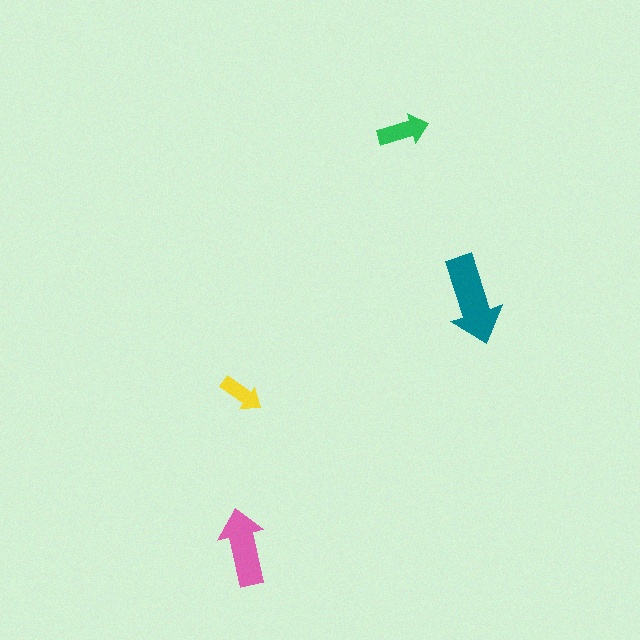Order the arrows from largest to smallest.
the teal one, the pink one, the green one, the yellow one.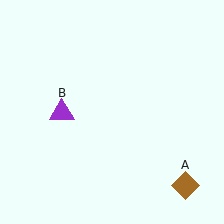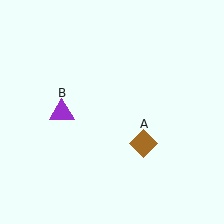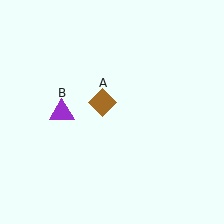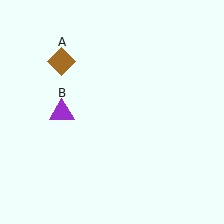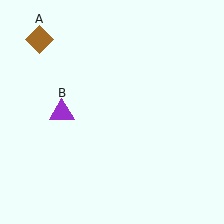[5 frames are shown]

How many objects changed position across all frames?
1 object changed position: brown diamond (object A).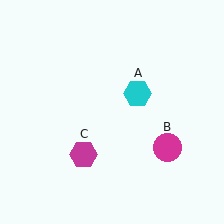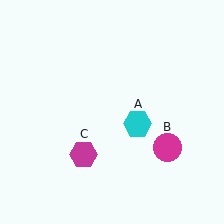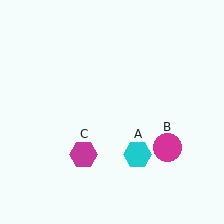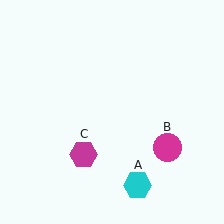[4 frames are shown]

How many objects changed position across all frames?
1 object changed position: cyan hexagon (object A).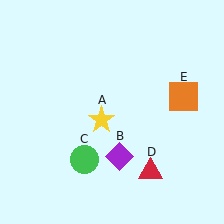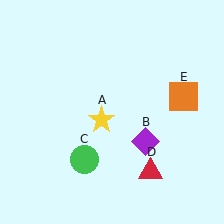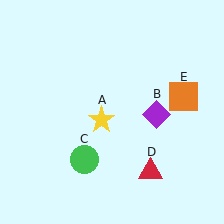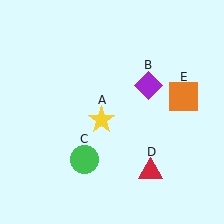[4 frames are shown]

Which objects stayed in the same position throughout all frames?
Yellow star (object A) and green circle (object C) and red triangle (object D) and orange square (object E) remained stationary.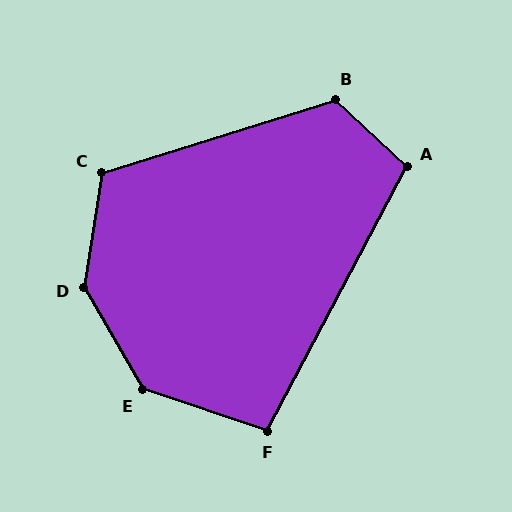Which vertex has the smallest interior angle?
F, at approximately 99 degrees.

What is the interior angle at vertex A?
Approximately 105 degrees (obtuse).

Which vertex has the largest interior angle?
D, at approximately 141 degrees.